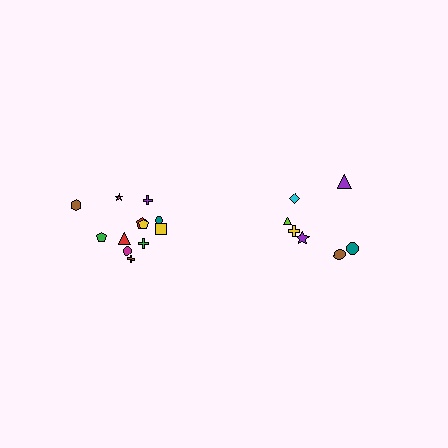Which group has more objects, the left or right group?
The left group.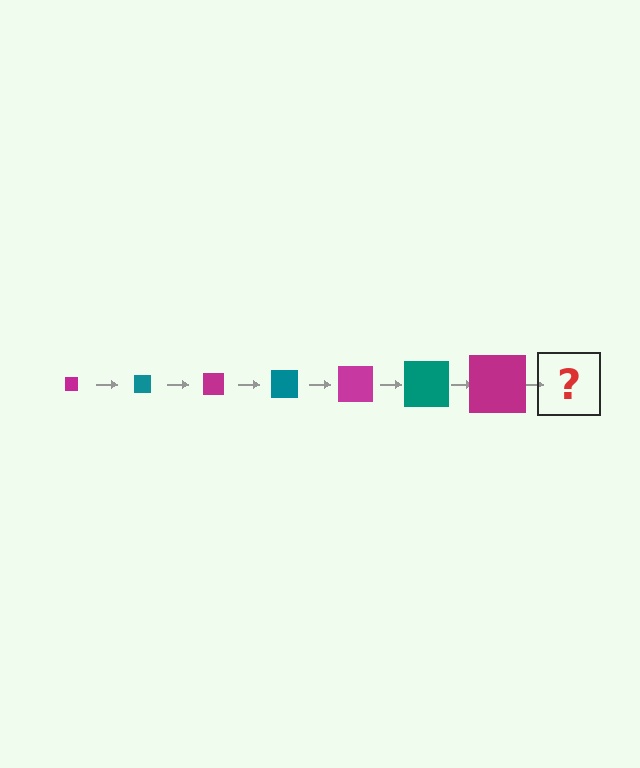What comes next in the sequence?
The next element should be a teal square, larger than the previous one.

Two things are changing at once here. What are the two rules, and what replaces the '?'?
The two rules are that the square grows larger each step and the color cycles through magenta and teal. The '?' should be a teal square, larger than the previous one.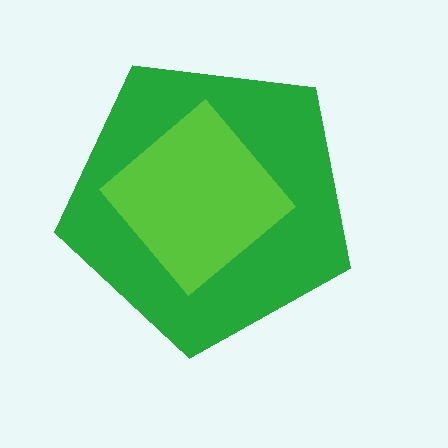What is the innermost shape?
The lime diamond.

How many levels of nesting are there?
2.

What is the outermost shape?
The green pentagon.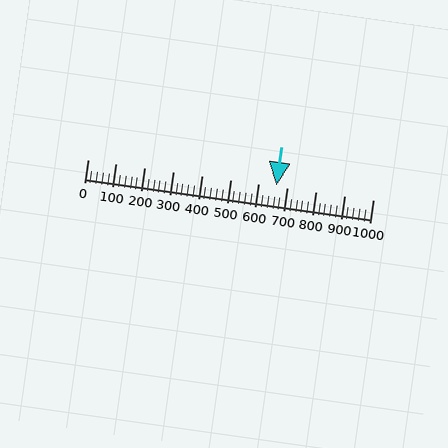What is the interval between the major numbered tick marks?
The major tick marks are spaced 100 units apart.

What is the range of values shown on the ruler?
The ruler shows values from 0 to 1000.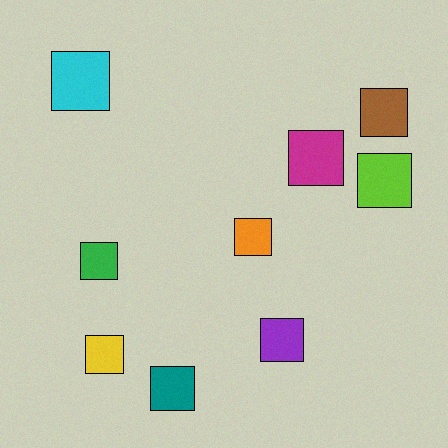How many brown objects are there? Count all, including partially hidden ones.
There is 1 brown object.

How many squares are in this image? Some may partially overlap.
There are 9 squares.